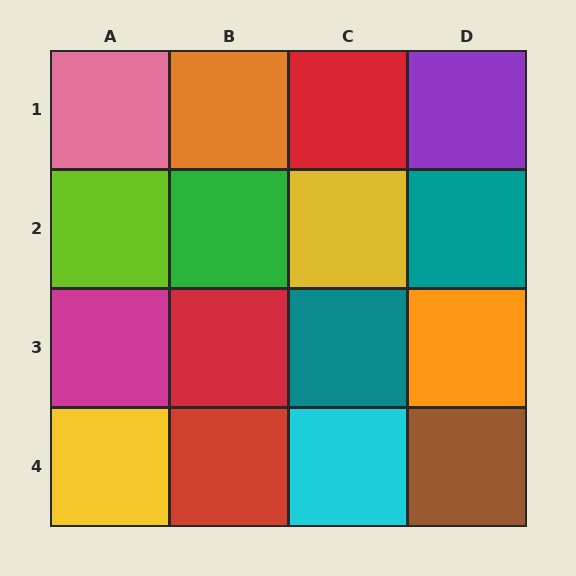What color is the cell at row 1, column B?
Orange.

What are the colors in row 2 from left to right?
Lime, green, yellow, teal.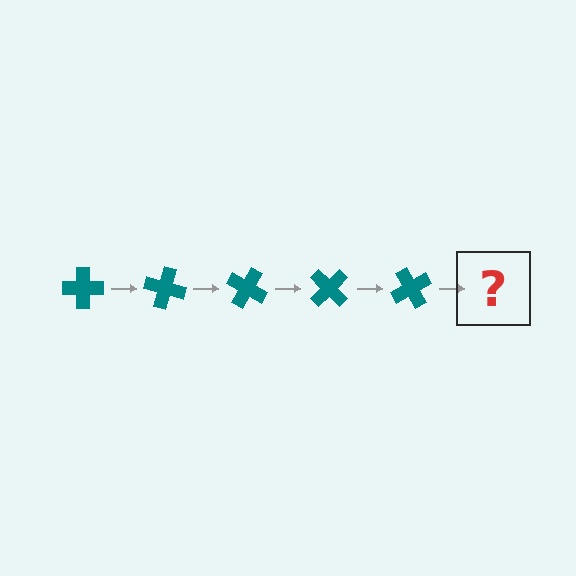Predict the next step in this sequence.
The next step is a teal cross rotated 75 degrees.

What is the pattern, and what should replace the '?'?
The pattern is that the cross rotates 15 degrees each step. The '?' should be a teal cross rotated 75 degrees.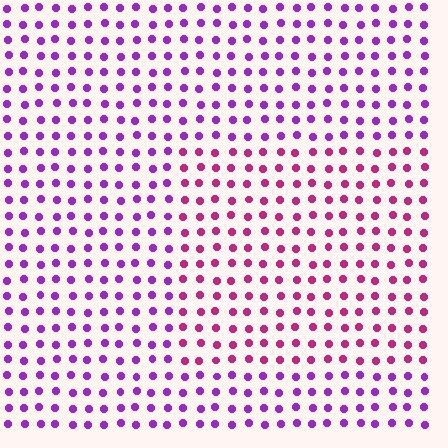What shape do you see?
I see a rectangle.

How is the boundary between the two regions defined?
The boundary is defined purely by a slight shift in hue (about 39 degrees). Spacing, size, and orientation are identical on both sides.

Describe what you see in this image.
The image is filled with small purple elements in a uniform arrangement. A rectangle-shaped region is visible where the elements are tinted to a slightly different hue, forming a subtle color boundary.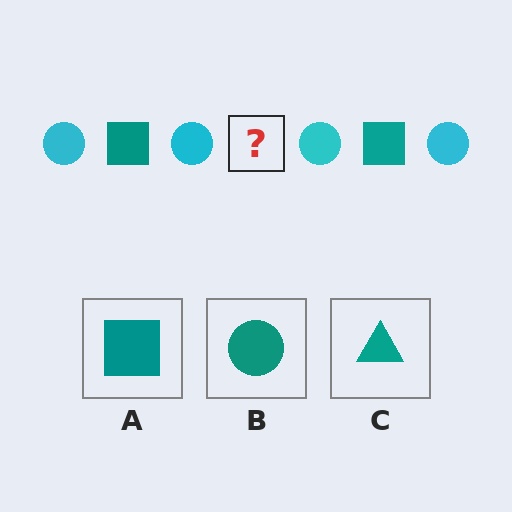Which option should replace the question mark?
Option A.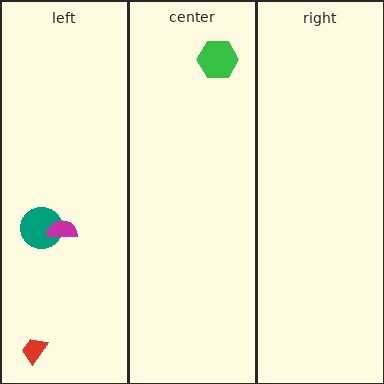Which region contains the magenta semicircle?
The left region.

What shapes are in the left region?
The teal circle, the red trapezoid, the magenta semicircle.